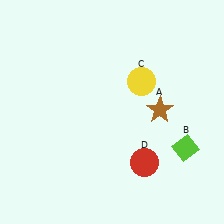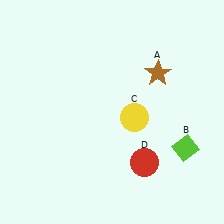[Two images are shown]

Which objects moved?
The objects that moved are: the brown star (A), the yellow circle (C).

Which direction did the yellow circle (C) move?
The yellow circle (C) moved down.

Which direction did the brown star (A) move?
The brown star (A) moved up.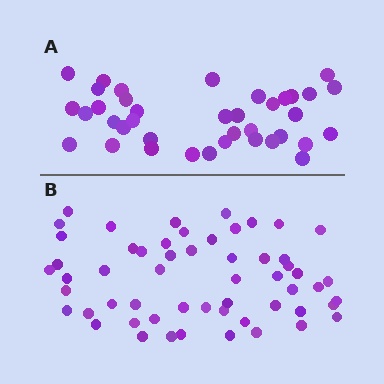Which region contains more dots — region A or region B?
Region B (the bottom region) has more dots.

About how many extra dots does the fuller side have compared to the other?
Region B has approximately 20 more dots than region A.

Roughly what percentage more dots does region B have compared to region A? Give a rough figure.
About 45% more.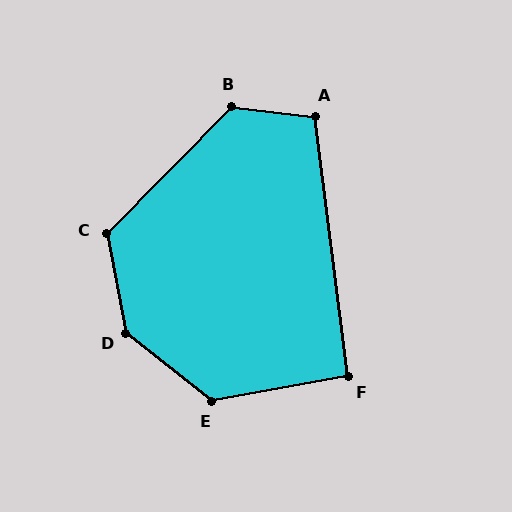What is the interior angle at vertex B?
Approximately 128 degrees (obtuse).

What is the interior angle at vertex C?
Approximately 124 degrees (obtuse).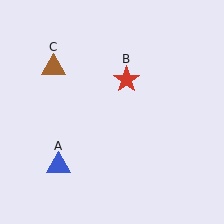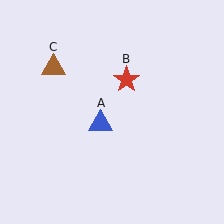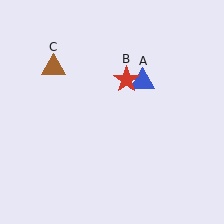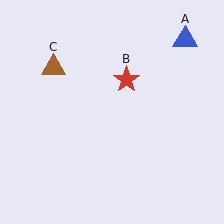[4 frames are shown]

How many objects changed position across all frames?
1 object changed position: blue triangle (object A).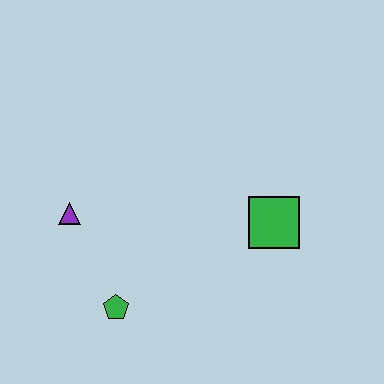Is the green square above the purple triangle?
No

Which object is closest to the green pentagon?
The purple triangle is closest to the green pentagon.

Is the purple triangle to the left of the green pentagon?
Yes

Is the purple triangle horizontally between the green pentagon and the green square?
No